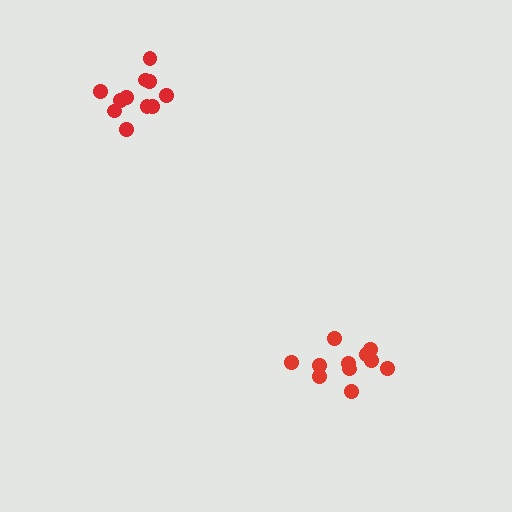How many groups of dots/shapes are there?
There are 2 groups.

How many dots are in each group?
Group 1: 11 dots, Group 2: 11 dots (22 total).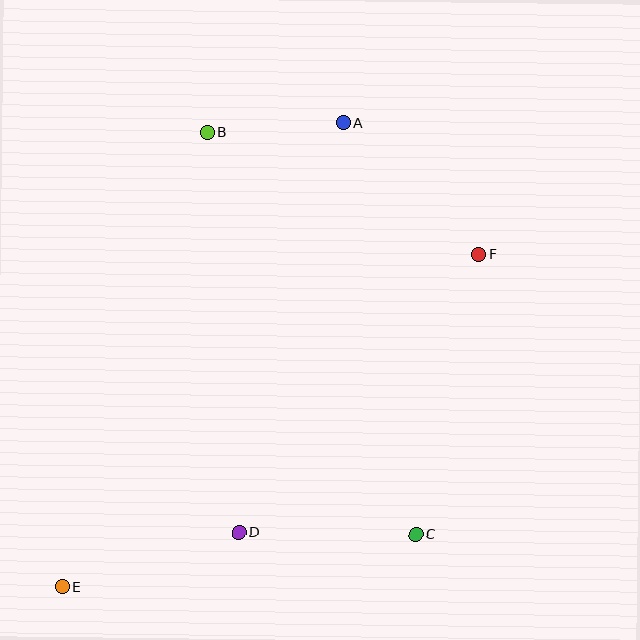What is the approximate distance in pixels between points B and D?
The distance between B and D is approximately 402 pixels.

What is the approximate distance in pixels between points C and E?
The distance between C and E is approximately 357 pixels.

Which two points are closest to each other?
Points A and B are closest to each other.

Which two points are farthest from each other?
Points A and E are farthest from each other.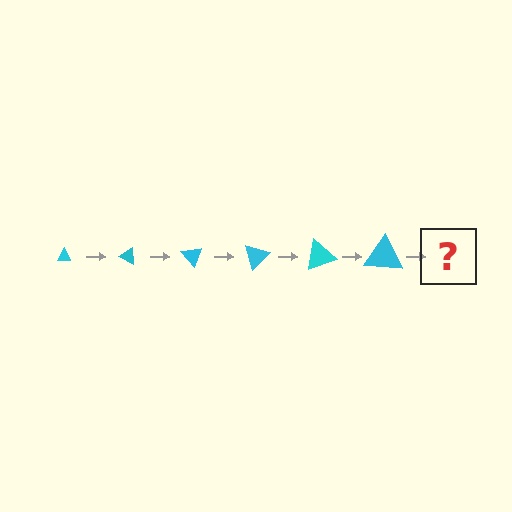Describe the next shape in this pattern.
It should be a triangle, larger than the previous one and rotated 150 degrees from the start.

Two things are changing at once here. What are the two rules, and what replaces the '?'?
The two rules are that the triangle grows larger each step and it rotates 25 degrees each step. The '?' should be a triangle, larger than the previous one and rotated 150 degrees from the start.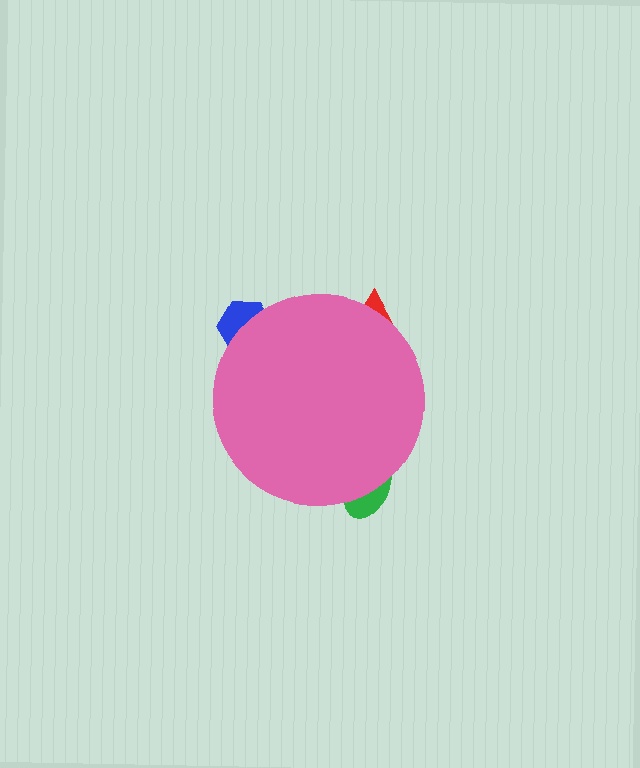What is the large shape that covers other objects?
A pink circle.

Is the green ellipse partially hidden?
Yes, the green ellipse is partially hidden behind the pink circle.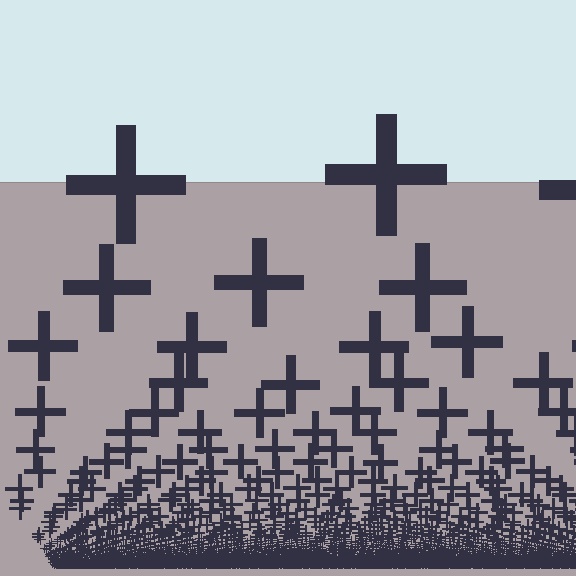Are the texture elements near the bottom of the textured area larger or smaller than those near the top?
Smaller. The gradient is inverted — elements near the bottom are smaller and denser.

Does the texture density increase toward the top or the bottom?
Density increases toward the bottom.